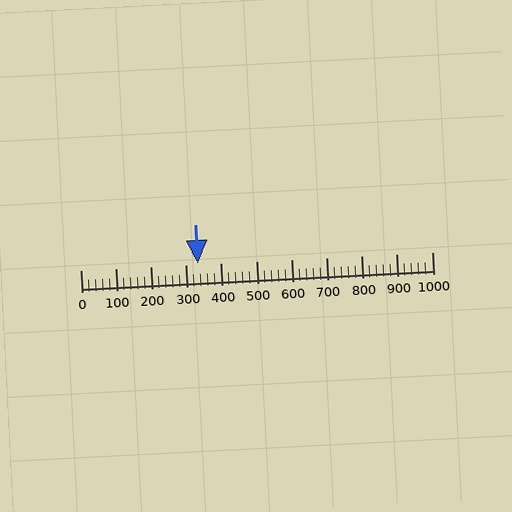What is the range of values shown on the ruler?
The ruler shows values from 0 to 1000.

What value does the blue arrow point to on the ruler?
The blue arrow points to approximately 333.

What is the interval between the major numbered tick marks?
The major tick marks are spaced 100 units apart.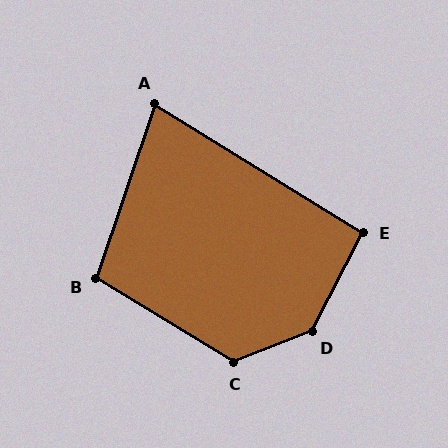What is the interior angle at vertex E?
Approximately 95 degrees (approximately right).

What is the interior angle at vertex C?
Approximately 127 degrees (obtuse).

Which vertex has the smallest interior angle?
A, at approximately 77 degrees.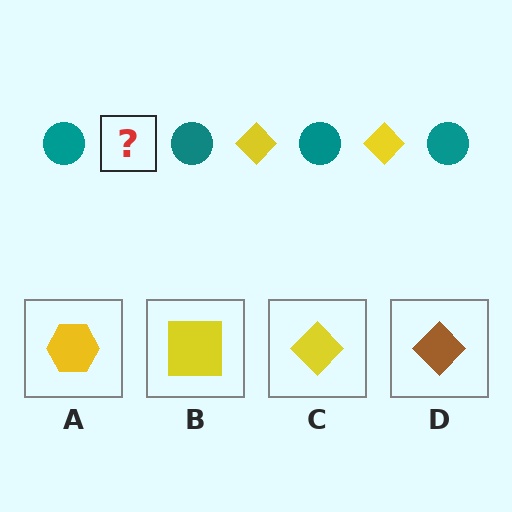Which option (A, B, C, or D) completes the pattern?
C.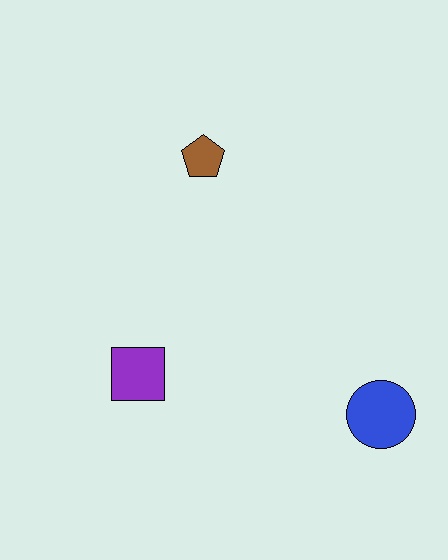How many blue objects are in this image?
There is 1 blue object.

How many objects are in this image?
There are 3 objects.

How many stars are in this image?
There are no stars.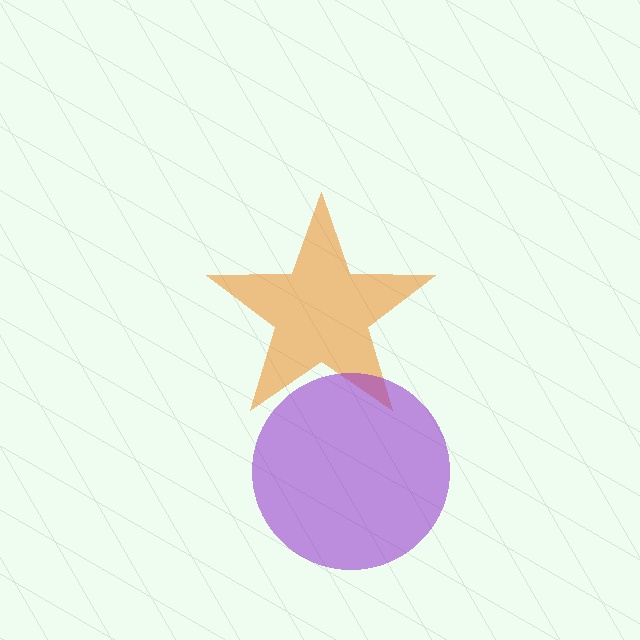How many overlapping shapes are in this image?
There are 2 overlapping shapes in the image.